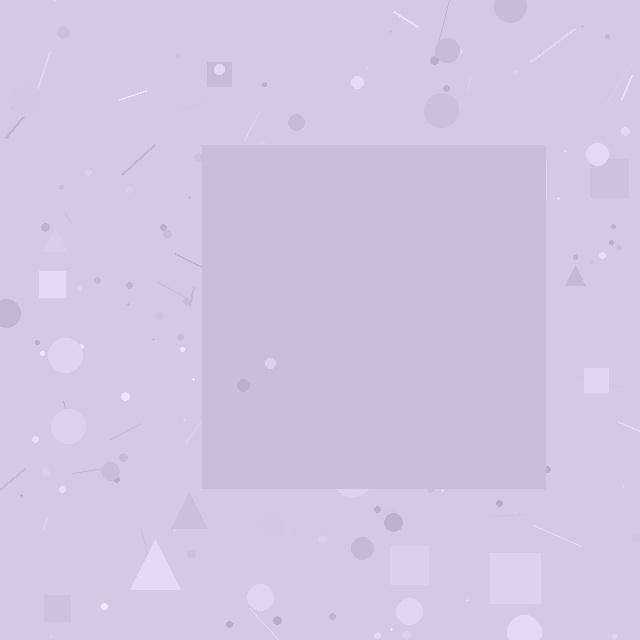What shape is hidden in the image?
A square is hidden in the image.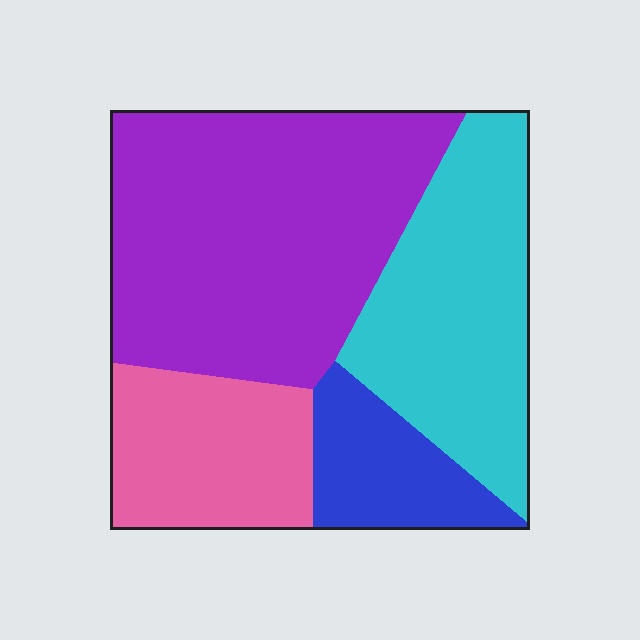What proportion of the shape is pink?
Pink takes up about one sixth (1/6) of the shape.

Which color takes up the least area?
Blue, at roughly 10%.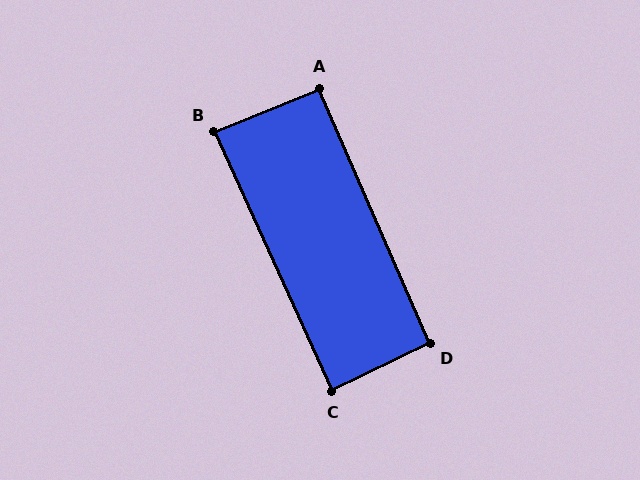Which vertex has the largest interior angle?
D, at approximately 92 degrees.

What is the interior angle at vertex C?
Approximately 89 degrees (approximately right).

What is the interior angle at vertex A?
Approximately 91 degrees (approximately right).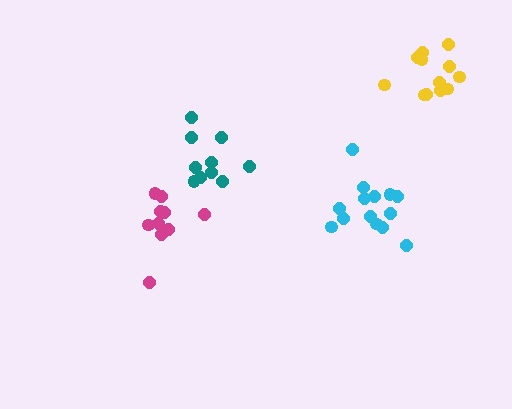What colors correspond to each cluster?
The clusters are colored: teal, yellow, magenta, cyan.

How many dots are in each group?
Group 1: 10 dots, Group 2: 12 dots, Group 3: 10 dots, Group 4: 14 dots (46 total).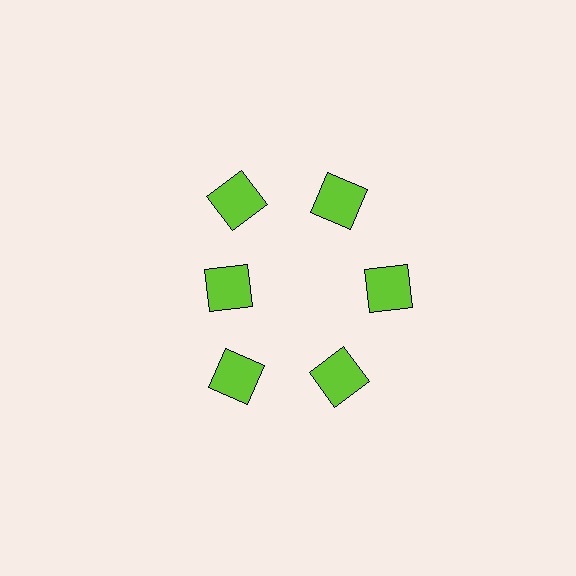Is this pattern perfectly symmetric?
No. The 6 lime squares are arranged in a ring, but one element near the 9 o'clock position is pulled inward toward the center, breaking the 6-fold rotational symmetry.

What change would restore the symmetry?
The symmetry would be restored by moving it outward, back onto the ring so that all 6 squares sit at equal angles and equal distance from the center.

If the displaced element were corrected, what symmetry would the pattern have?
It would have 6-fold rotational symmetry — the pattern would map onto itself every 60 degrees.